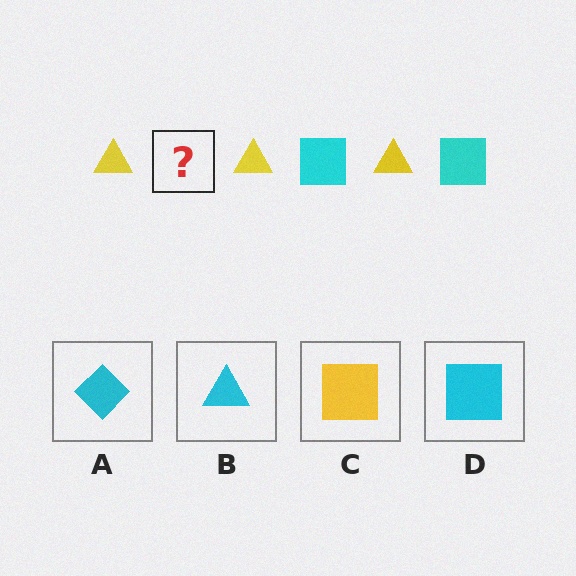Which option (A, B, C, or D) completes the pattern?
D.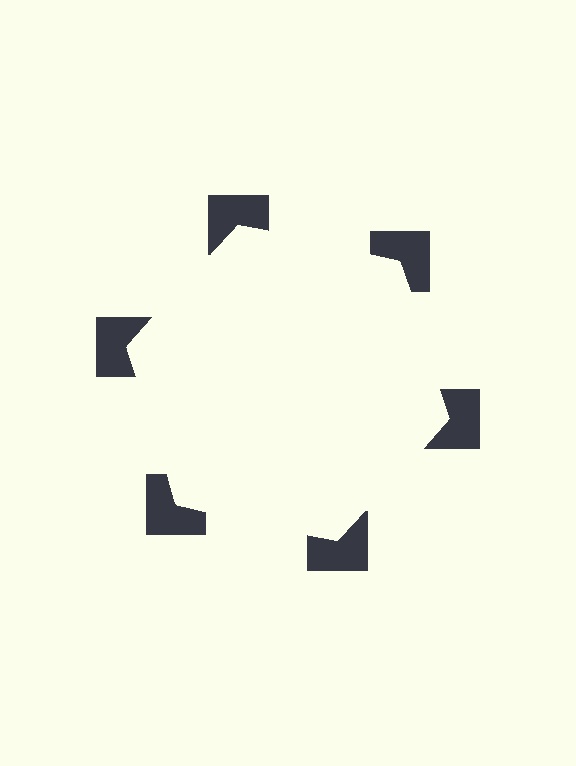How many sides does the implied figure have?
6 sides.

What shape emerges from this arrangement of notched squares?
An illusory hexagon — its edges are inferred from the aligned wedge cuts in the notched squares, not physically drawn.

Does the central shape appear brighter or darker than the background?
It typically appears slightly brighter than the background, even though no actual brightness change is drawn.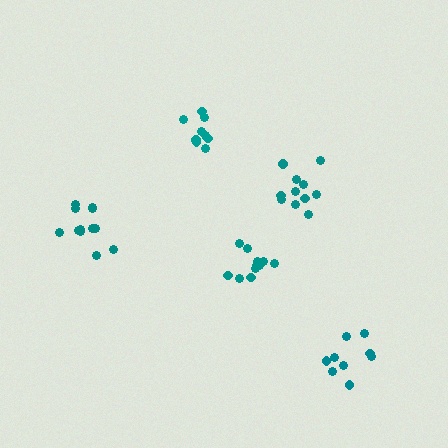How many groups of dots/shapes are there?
There are 5 groups.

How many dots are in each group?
Group 1: 11 dots, Group 2: 9 dots, Group 3: 12 dots, Group 4: 9 dots, Group 5: 11 dots (52 total).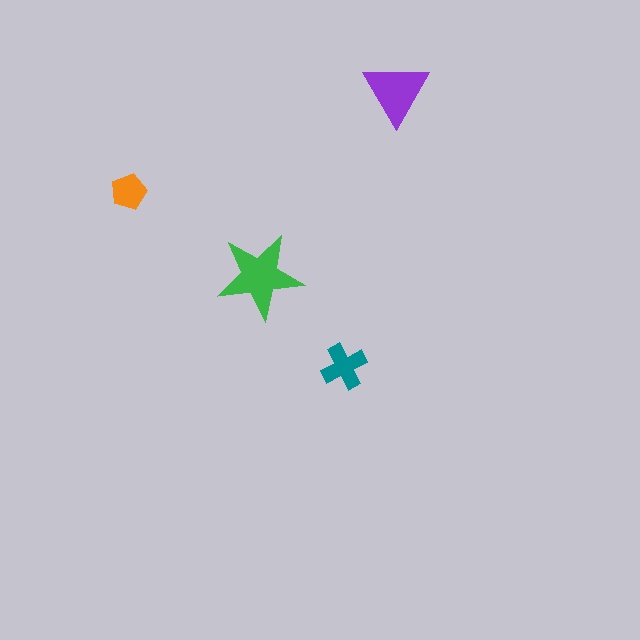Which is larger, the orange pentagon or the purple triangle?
The purple triangle.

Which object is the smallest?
The orange pentagon.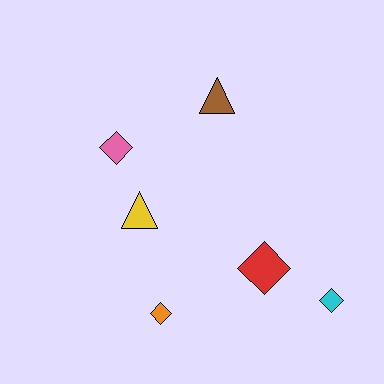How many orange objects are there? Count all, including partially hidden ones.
There is 1 orange object.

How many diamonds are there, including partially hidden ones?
There are 4 diamonds.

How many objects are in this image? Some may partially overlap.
There are 6 objects.